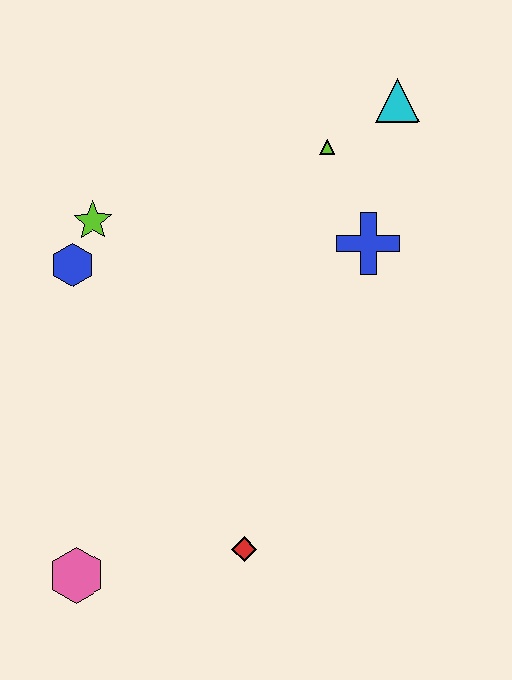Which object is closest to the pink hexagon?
The red diamond is closest to the pink hexagon.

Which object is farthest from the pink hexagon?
The cyan triangle is farthest from the pink hexagon.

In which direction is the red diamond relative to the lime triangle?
The red diamond is below the lime triangle.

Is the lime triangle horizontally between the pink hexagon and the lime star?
No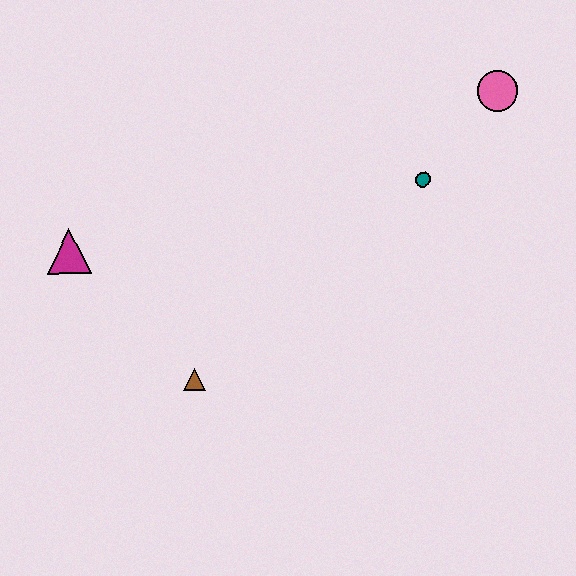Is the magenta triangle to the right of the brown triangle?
No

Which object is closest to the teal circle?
The pink circle is closest to the teal circle.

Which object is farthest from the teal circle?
The magenta triangle is farthest from the teal circle.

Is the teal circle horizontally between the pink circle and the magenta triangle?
Yes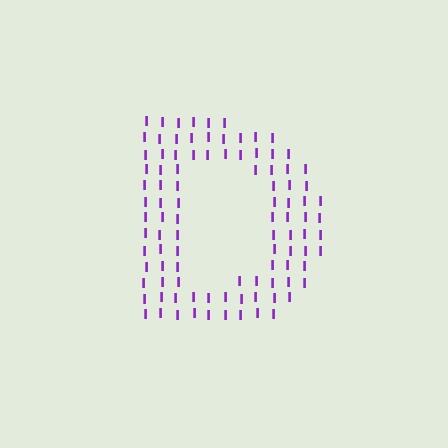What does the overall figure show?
The overall figure shows the letter D.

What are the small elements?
The small elements are letter I's.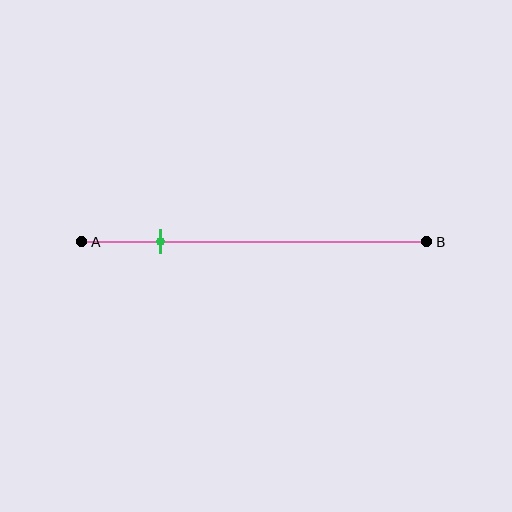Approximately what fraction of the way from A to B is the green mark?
The green mark is approximately 25% of the way from A to B.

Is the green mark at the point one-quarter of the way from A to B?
Yes, the mark is approximately at the one-quarter point.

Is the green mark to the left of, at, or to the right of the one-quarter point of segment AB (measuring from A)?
The green mark is approximately at the one-quarter point of segment AB.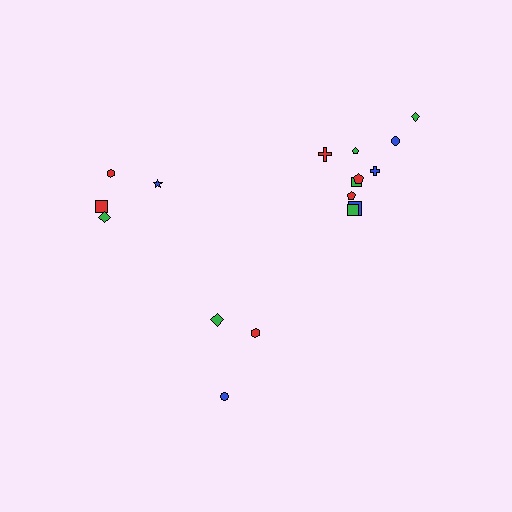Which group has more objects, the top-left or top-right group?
The top-right group.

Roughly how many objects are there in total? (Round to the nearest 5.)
Roughly 15 objects in total.